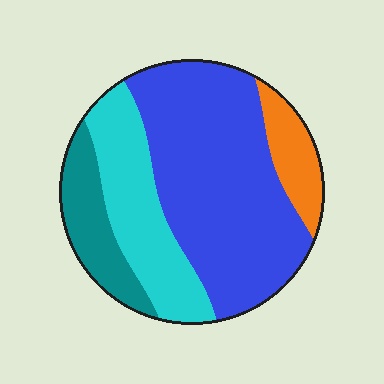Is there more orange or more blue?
Blue.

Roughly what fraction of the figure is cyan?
Cyan covers around 25% of the figure.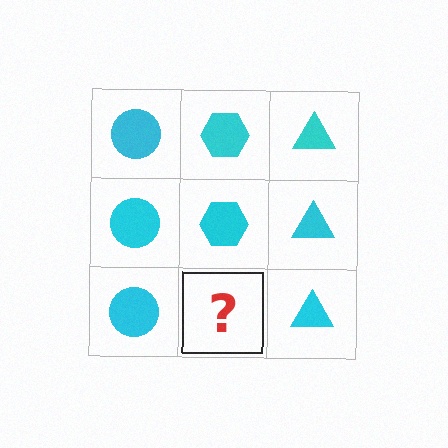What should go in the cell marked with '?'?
The missing cell should contain a cyan hexagon.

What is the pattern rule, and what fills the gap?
The rule is that each column has a consistent shape. The gap should be filled with a cyan hexagon.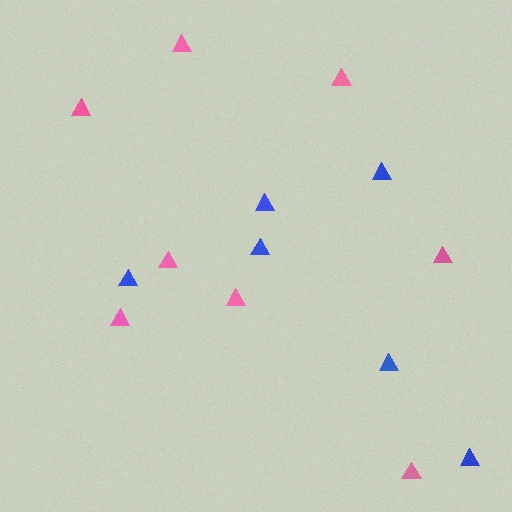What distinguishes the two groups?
There are 2 groups: one group of blue triangles (6) and one group of pink triangles (8).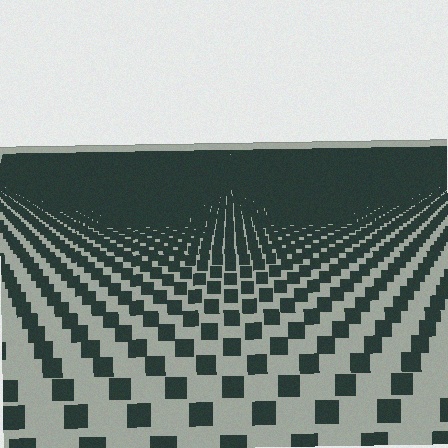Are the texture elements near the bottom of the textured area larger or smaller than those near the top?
Larger. Near the bottom, elements are closer to the viewer and appear at a bigger on-screen size.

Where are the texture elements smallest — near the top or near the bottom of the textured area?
Near the top.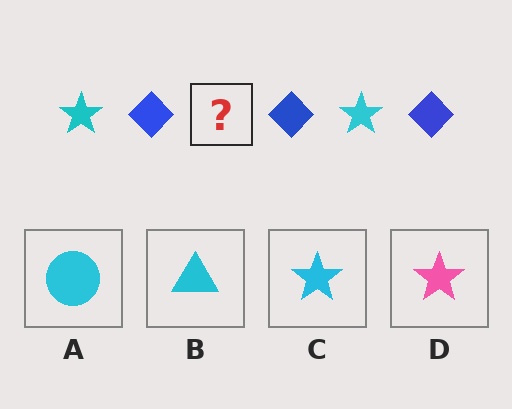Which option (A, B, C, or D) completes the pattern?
C.